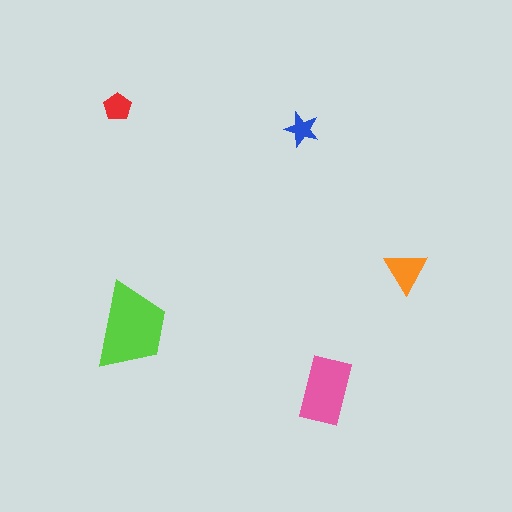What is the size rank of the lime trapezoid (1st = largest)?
1st.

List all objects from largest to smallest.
The lime trapezoid, the pink rectangle, the orange triangle, the red pentagon, the blue star.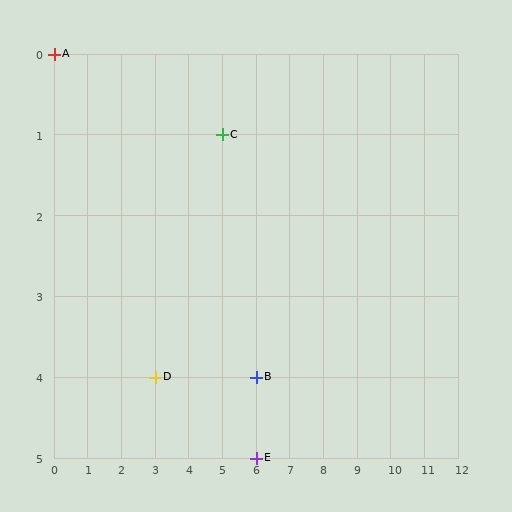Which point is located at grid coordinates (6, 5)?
Point E is at (6, 5).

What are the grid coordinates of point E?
Point E is at grid coordinates (6, 5).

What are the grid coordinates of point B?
Point B is at grid coordinates (6, 4).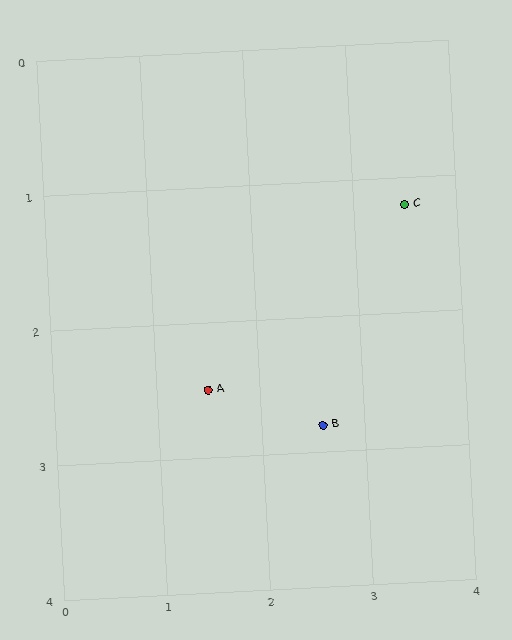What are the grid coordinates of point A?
Point A is at approximately (1.5, 2.5).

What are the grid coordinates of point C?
Point C is at approximately (3.5, 1.2).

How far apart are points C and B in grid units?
Points C and B are about 1.8 grid units apart.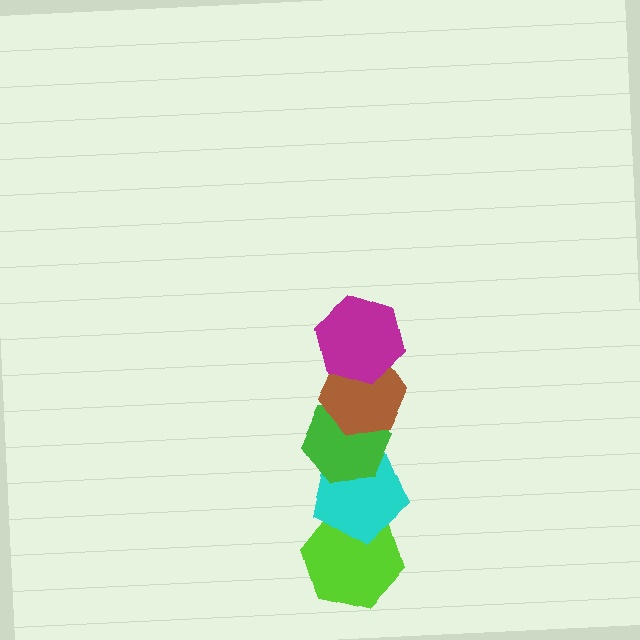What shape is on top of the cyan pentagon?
The green hexagon is on top of the cyan pentagon.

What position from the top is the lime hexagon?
The lime hexagon is 5th from the top.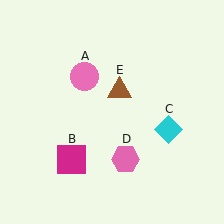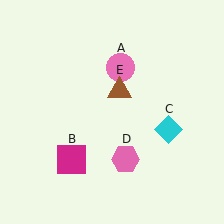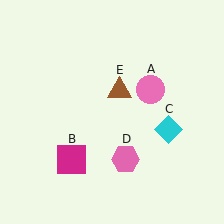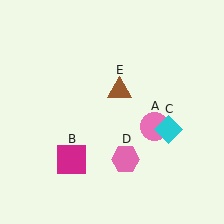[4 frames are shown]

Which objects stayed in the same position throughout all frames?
Magenta square (object B) and cyan diamond (object C) and pink hexagon (object D) and brown triangle (object E) remained stationary.